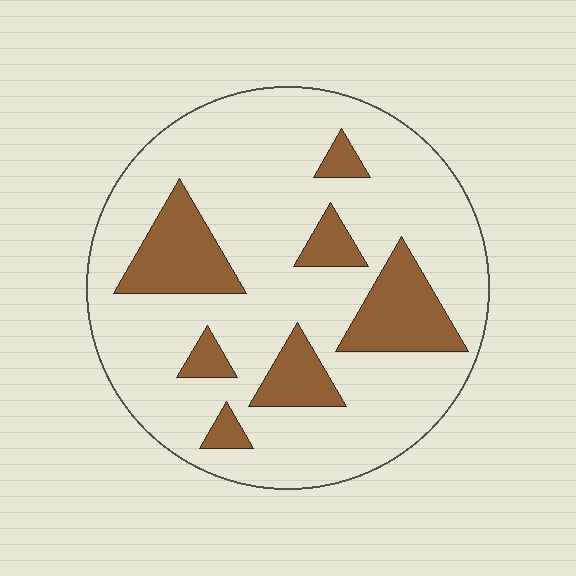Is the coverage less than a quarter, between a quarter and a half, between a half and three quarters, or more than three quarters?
Less than a quarter.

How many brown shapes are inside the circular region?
7.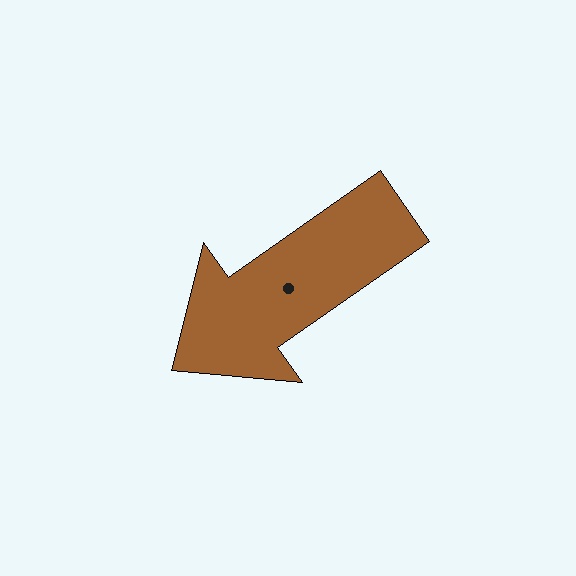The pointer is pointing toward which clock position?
Roughly 8 o'clock.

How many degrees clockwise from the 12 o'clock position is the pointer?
Approximately 235 degrees.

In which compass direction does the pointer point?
Southwest.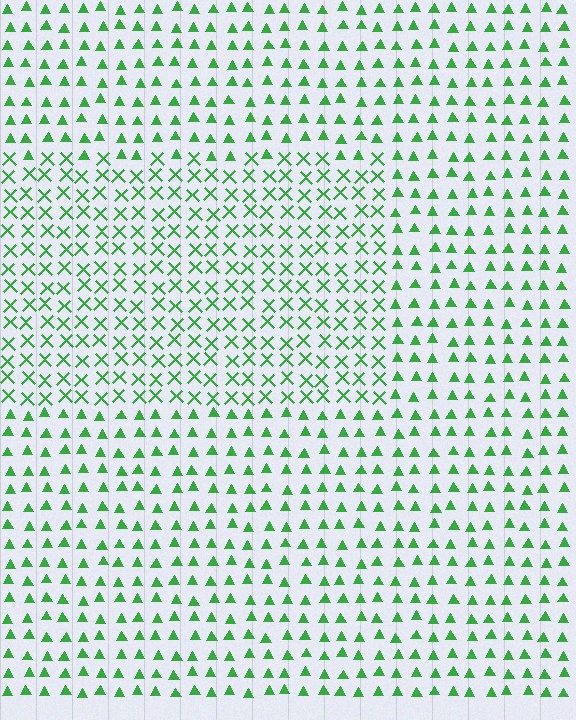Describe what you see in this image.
The image is filled with small green elements arranged in a uniform grid. A rectangle-shaped region contains X marks, while the surrounding area contains triangles. The boundary is defined purely by the change in element shape.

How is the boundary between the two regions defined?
The boundary is defined by a change in element shape: X marks inside vs. triangles outside. All elements share the same color and spacing.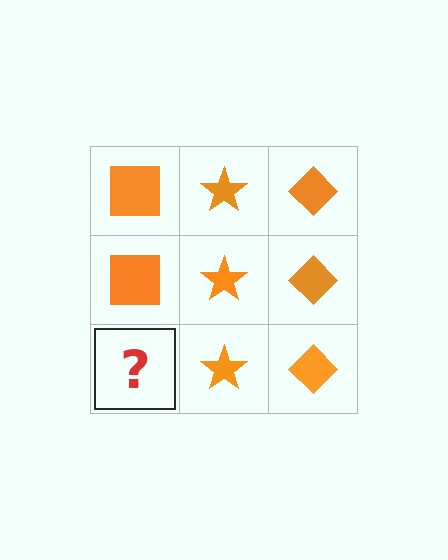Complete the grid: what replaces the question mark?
The question mark should be replaced with an orange square.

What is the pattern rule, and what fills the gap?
The rule is that each column has a consistent shape. The gap should be filled with an orange square.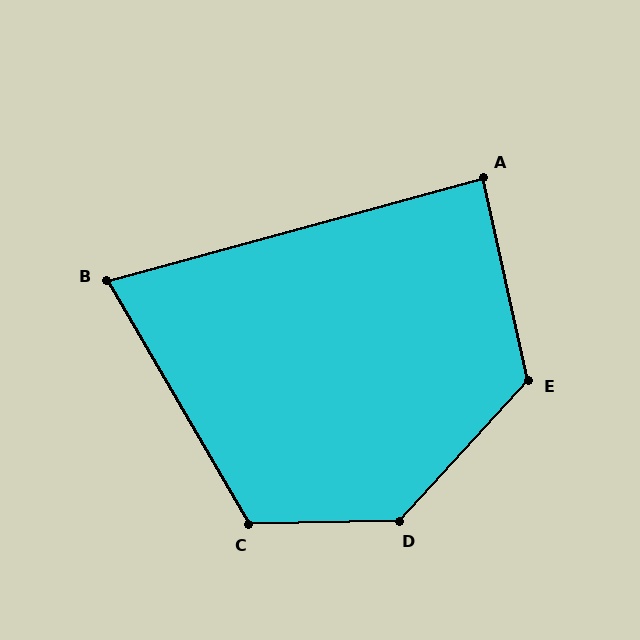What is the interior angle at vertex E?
Approximately 125 degrees (obtuse).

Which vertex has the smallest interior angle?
B, at approximately 75 degrees.